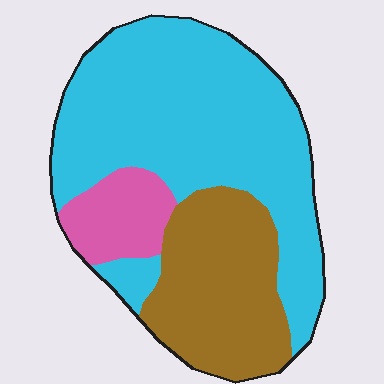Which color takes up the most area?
Cyan, at roughly 60%.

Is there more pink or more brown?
Brown.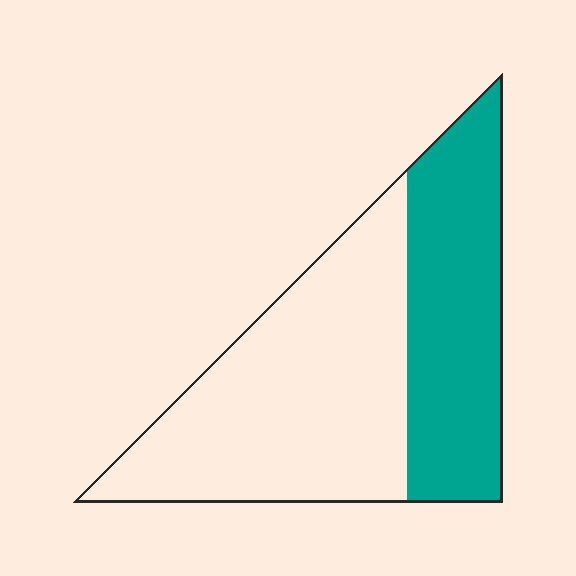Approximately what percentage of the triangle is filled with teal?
Approximately 40%.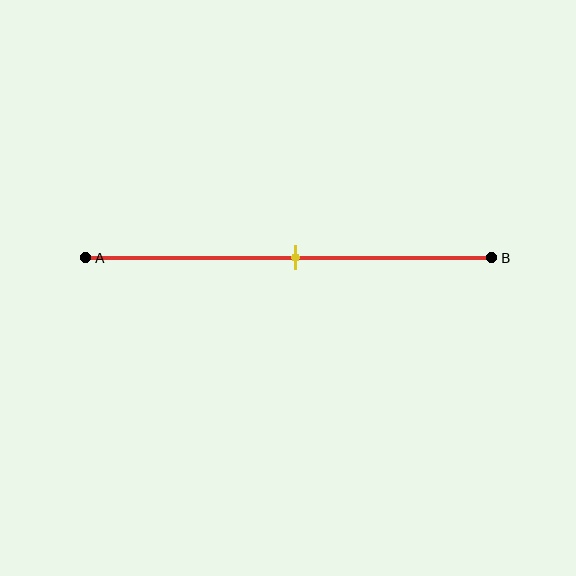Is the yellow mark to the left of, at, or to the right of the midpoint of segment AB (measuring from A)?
The yellow mark is approximately at the midpoint of segment AB.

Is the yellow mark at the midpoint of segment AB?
Yes, the mark is approximately at the midpoint.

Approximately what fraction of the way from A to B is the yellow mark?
The yellow mark is approximately 50% of the way from A to B.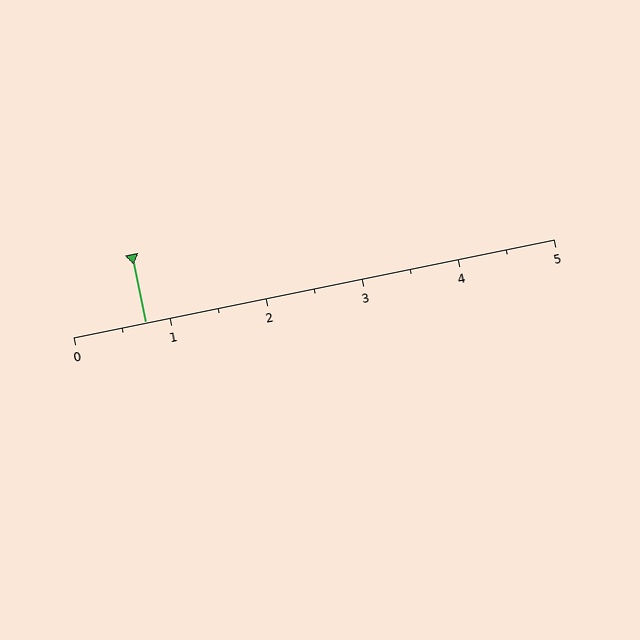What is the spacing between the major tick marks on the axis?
The major ticks are spaced 1 apart.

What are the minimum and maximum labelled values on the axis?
The axis runs from 0 to 5.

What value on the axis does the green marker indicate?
The marker indicates approximately 0.8.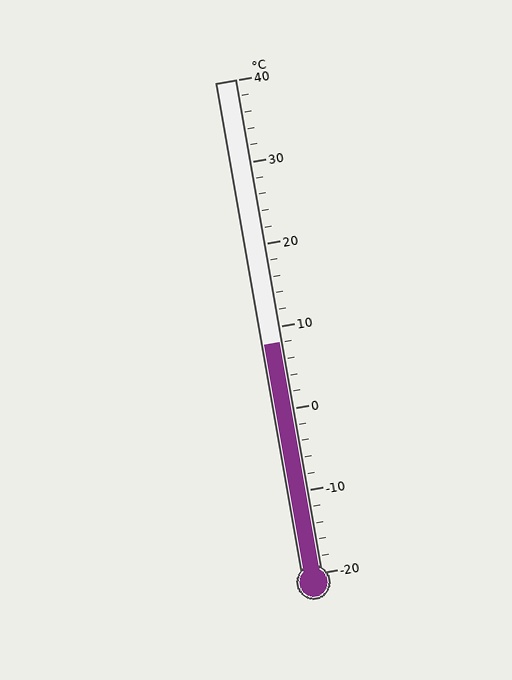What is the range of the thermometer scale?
The thermometer scale ranges from -20°C to 40°C.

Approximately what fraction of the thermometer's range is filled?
The thermometer is filled to approximately 45% of its range.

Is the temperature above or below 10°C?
The temperature is below 10°C.